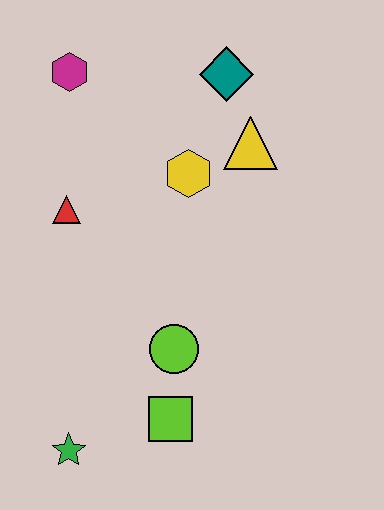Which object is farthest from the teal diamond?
The green star is farthest from the teal diamond.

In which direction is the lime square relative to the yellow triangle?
The lime square is below the yellow triangle.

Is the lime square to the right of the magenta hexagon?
Yes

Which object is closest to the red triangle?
The yellow hexagon is closest to the red triangle.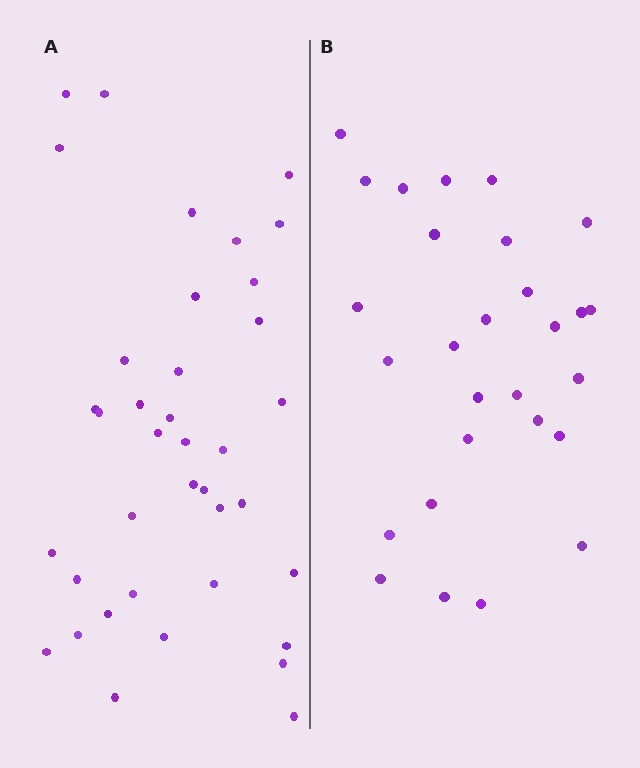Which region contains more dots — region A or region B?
Region A (the left region) has more dots.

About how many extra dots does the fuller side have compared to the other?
Region A has roughly 10 or so more dots than region B.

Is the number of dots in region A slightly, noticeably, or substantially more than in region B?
Region A has noticeably more, but not dramatically so. The ratio is roughly 1.4 to 1.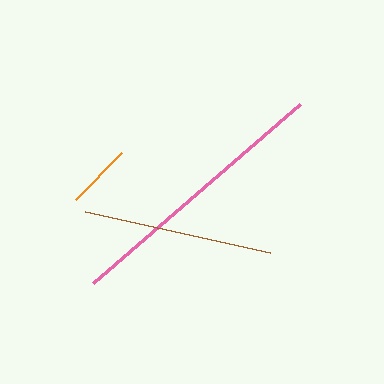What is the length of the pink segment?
The pink segment is approximately 274 pixels long.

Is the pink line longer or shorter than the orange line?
The pink line is longer than the orange line.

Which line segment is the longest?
The pink line is the longest at approximately 274 pixels.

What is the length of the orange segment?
The orange segment is approximately 65 pixels long.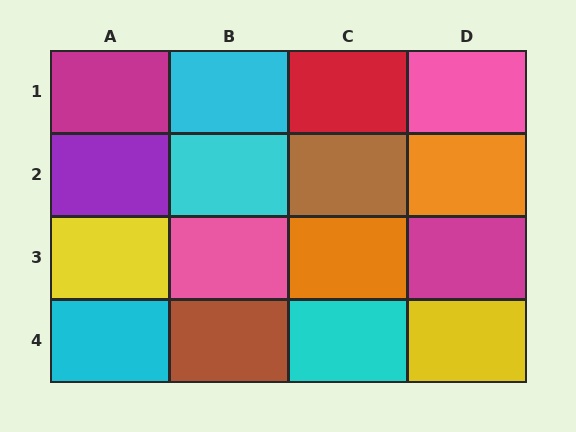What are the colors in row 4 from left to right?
Cyan, brown, cyan, yellow.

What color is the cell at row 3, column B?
Pink.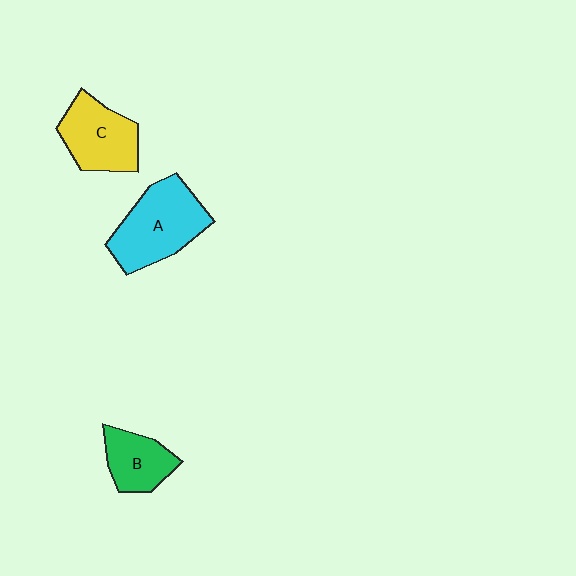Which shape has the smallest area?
Shape B (green).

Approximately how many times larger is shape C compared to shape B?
Approximately 1.4 times.